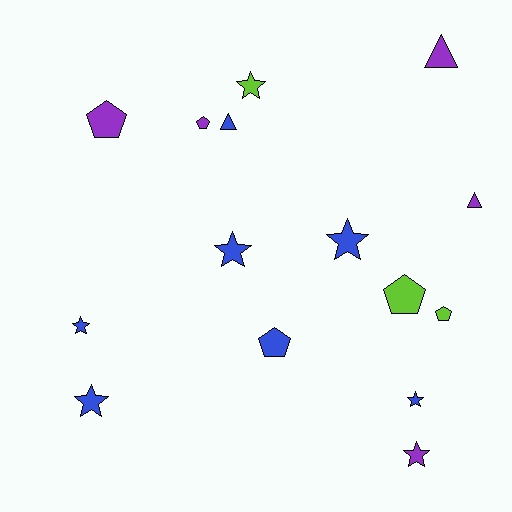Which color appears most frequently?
Blue, with 7 objects.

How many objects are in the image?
There are 15 objects.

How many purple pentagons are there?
There are 2 purple pentagons.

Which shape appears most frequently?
Star, with 7 objects.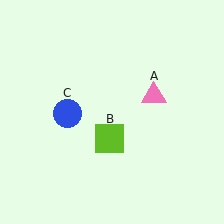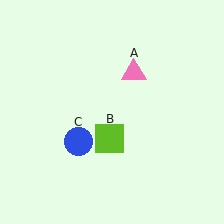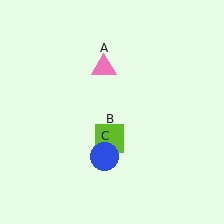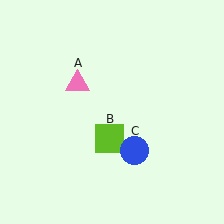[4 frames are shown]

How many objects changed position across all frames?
2 objects changed position: pink triangle (object A), blue circle (object C).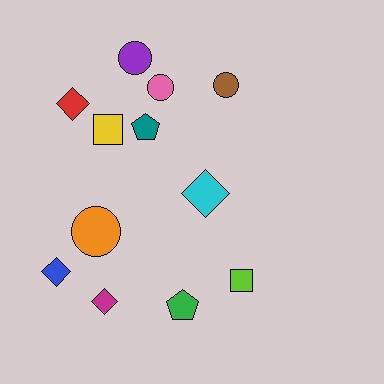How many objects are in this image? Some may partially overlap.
There are 12 objects.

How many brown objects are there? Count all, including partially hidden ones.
There is 1 brown object.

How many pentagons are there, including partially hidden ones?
There are 2 pentagons.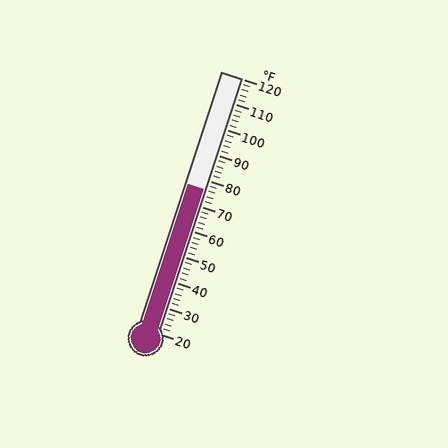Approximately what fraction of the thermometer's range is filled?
The thermometer is filled to approximately 55% of its range.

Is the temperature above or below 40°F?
The temperature is above 40°F.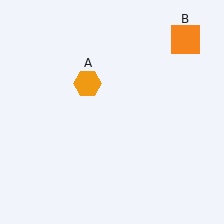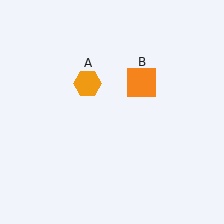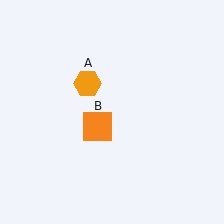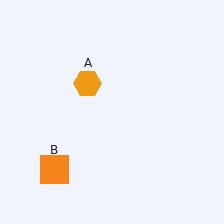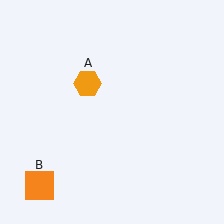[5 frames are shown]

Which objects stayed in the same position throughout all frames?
Orange hexagon (object A) remained stationary.